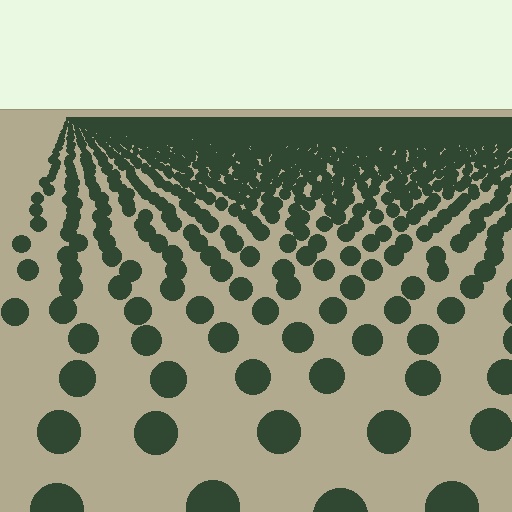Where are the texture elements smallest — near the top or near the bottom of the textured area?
Near the top.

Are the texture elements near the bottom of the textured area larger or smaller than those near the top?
Larger. Near the bottom, elements are closer to the viewer and appear at a bigger on-screen size.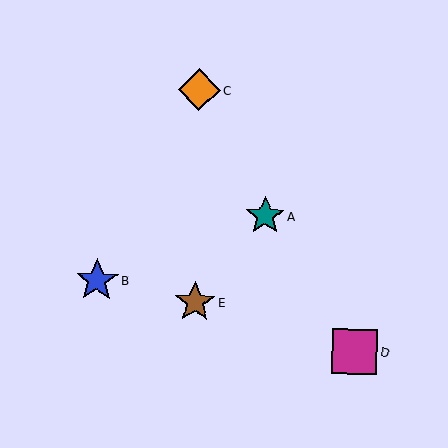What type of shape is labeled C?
Shape C is an orange diamond.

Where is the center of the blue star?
The center of the blue star is at (97, 280).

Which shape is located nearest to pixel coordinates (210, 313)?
The brown star (labeled E) at (195, 302) is nearest to that location.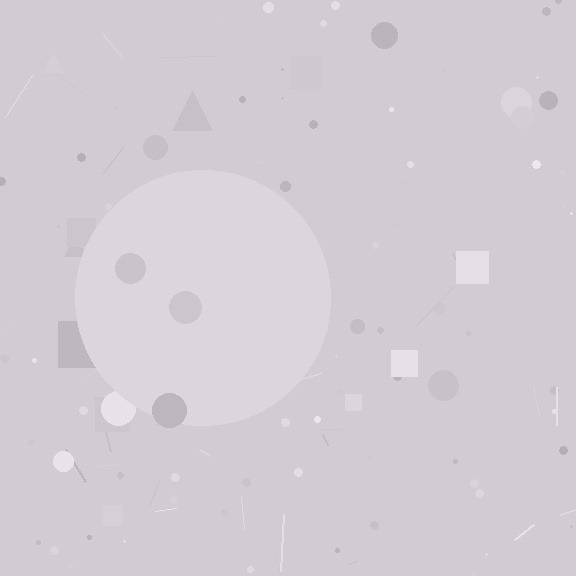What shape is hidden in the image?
A circle is hidden in the image.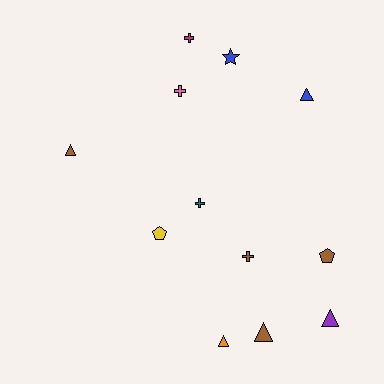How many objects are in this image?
There are 12 objects.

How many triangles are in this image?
There are 5 triangles.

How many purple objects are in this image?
There is 1 purple object.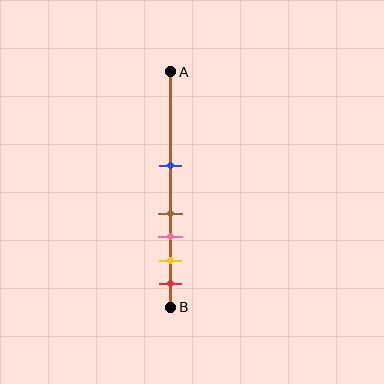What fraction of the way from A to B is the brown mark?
The brown mark is approximately 60% (0.6) of the way from A to B.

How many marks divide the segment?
There are 5 marks dividing the segment.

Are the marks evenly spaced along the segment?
No, the marks are not evenly spaced.